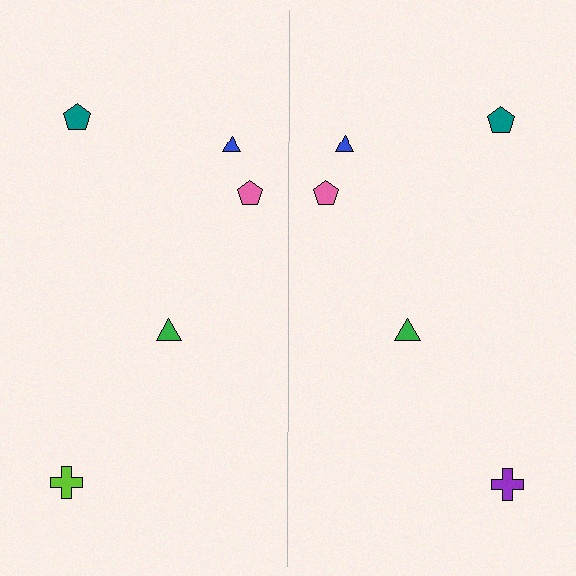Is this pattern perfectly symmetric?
No, the pattern is not perfectly symmetric. The purple cross on the right side breaks the symmetry — its mirror counterpart is lime.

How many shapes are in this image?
There are 10 shapes in this image.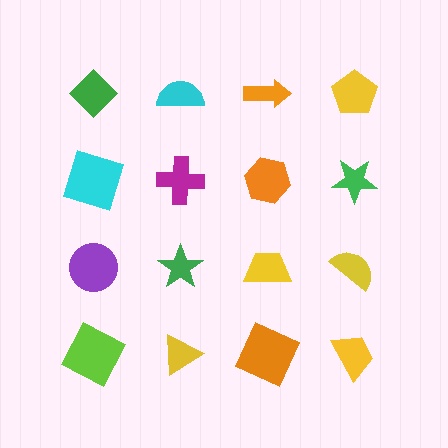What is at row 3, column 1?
A purple circle.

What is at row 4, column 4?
A yellow trapezoid.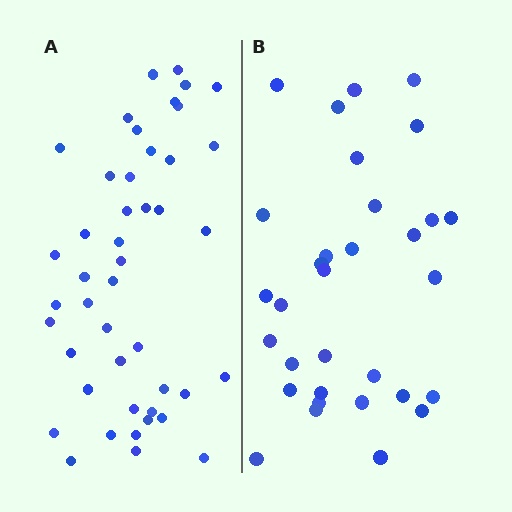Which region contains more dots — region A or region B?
Region A (the left region) has more dots.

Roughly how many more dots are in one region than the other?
Region A has approximately 15 more dots than region B.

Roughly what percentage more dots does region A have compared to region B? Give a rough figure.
About 40% more.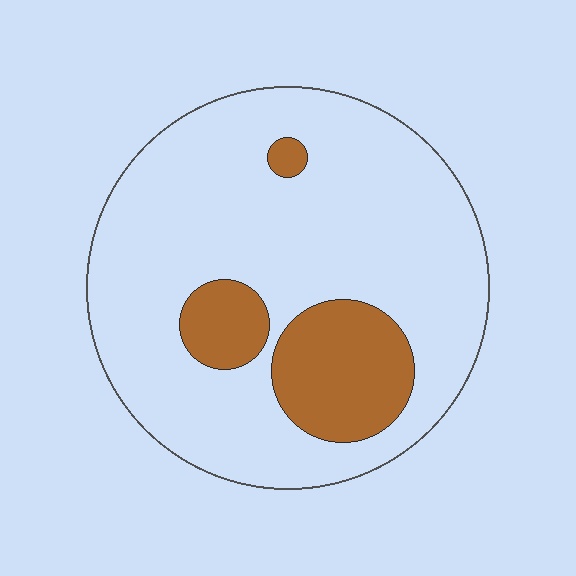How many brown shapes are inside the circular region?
3.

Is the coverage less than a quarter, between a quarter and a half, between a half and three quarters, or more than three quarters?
Less than a quarter.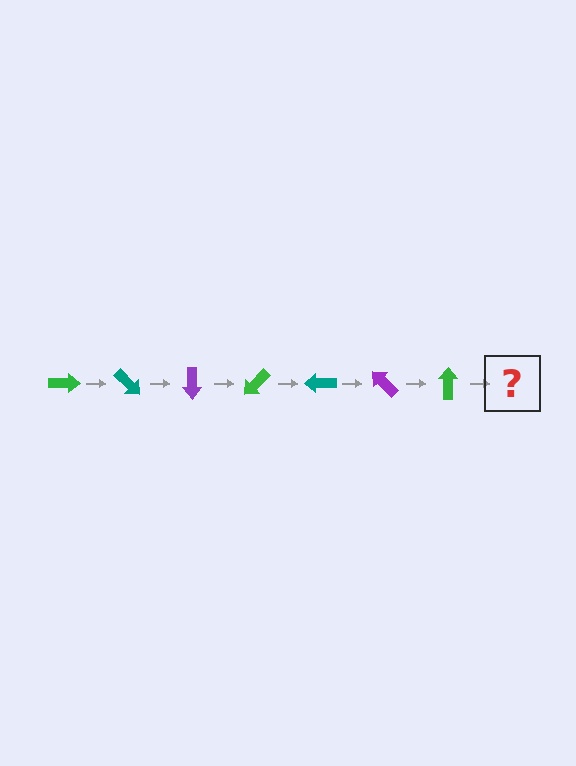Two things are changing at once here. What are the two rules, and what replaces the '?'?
The two rules are that it rotates 45 degrees each step and the color cycles through green, teal, and purple. The '?' should be a teal arrow, rotated 315 degrees from the start.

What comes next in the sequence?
The next element should be a teal arrow, rotated 315 degrees from the start.